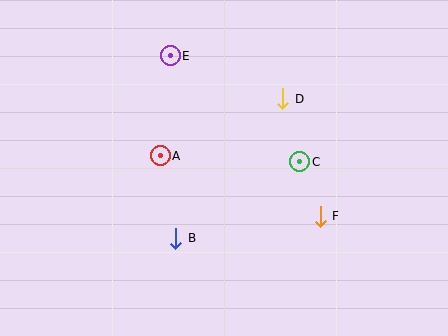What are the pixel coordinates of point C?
Point C is at (300, 162).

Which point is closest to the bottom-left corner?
Point B is closest to the bottom-left corner.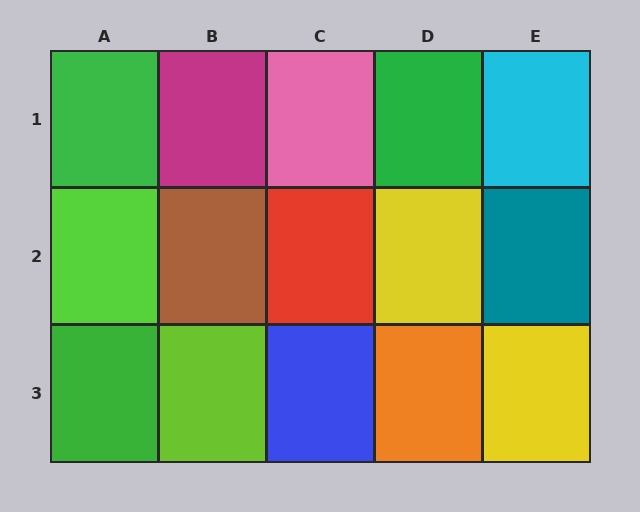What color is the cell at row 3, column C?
Blue.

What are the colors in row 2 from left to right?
Lime, brown, red, yellow, teal.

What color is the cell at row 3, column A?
Green.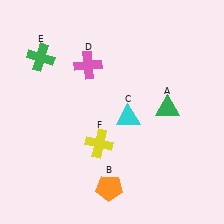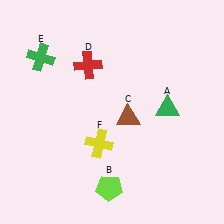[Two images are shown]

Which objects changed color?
B changed from orange to lime. C changed from cyan to brown. D changed from pink to red.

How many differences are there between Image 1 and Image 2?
There are 3 differences between the two images.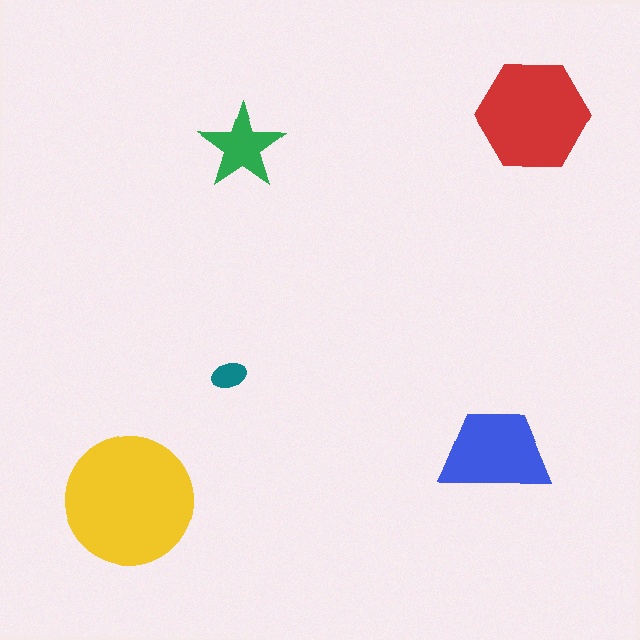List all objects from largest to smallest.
The yellow circle, the red hexagon, the blue trapezoid, the green star, the teal ellipse.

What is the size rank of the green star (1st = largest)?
4th.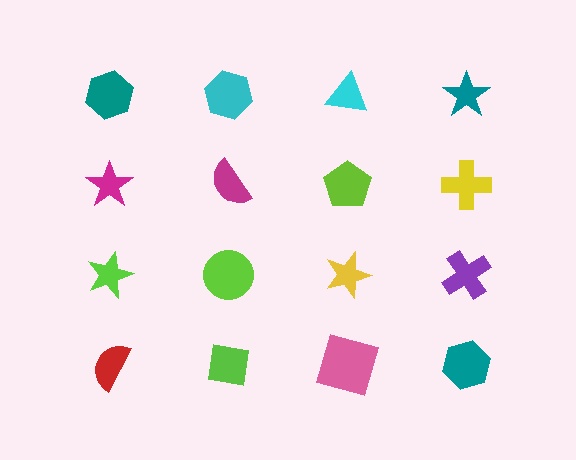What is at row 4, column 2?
A lime square.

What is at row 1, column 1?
A teal hexagon.